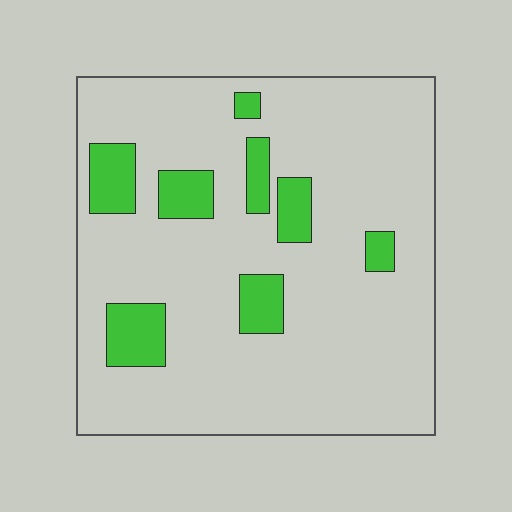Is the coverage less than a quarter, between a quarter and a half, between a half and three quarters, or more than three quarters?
Less than a quarter.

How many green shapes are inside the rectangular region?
8.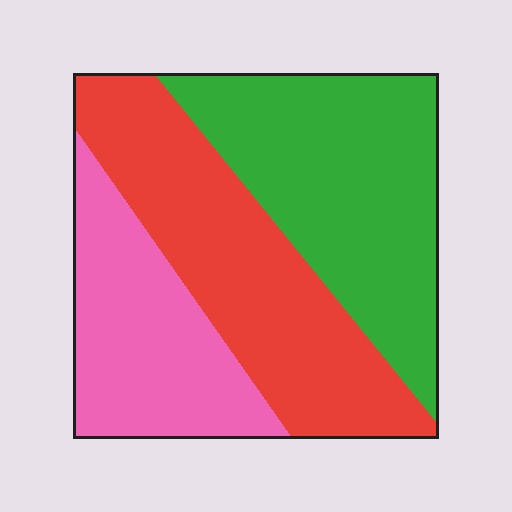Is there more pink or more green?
Green.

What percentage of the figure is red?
Red covers 37% of the figure.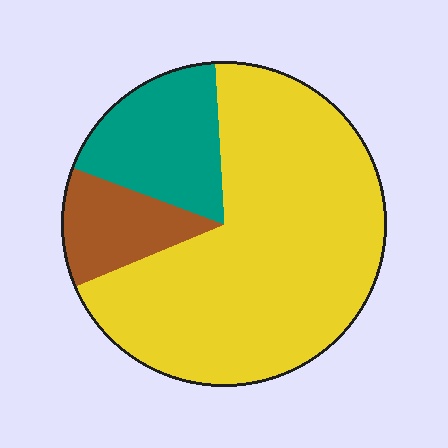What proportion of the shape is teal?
Teal covers about 20% of the shape.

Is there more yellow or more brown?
Yellow.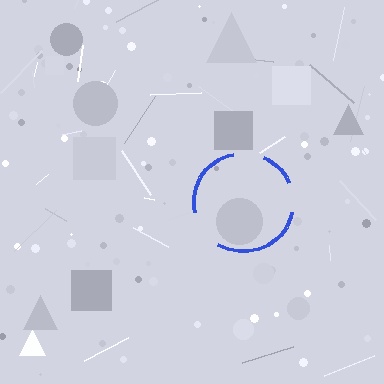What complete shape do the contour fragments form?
The contour fragments form a circle.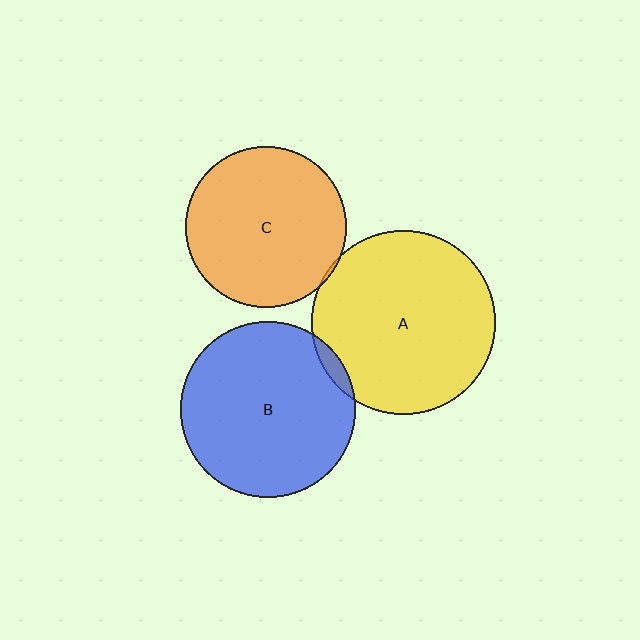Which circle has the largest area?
Circle A (yellow).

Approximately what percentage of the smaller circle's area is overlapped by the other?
Approximately 5%.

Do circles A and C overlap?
Yes.